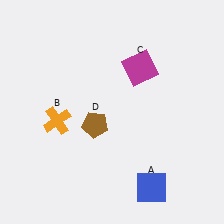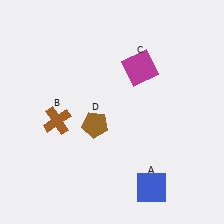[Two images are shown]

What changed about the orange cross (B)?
In Image 1, B is orange. In Image 2, it changed to brown.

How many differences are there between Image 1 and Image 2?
There is 1 difference between the two images.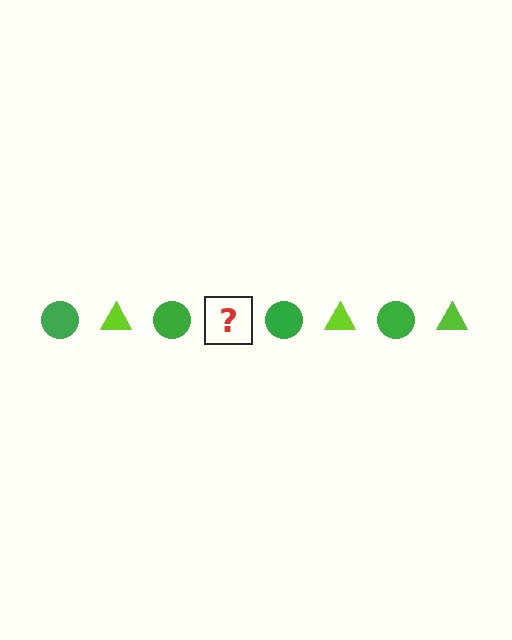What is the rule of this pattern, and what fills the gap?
The rule is that the pattern alternates between green circle and lime triangle. The gap should be filled with a lime triangle.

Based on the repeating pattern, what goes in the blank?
The blank should be a lime triangle.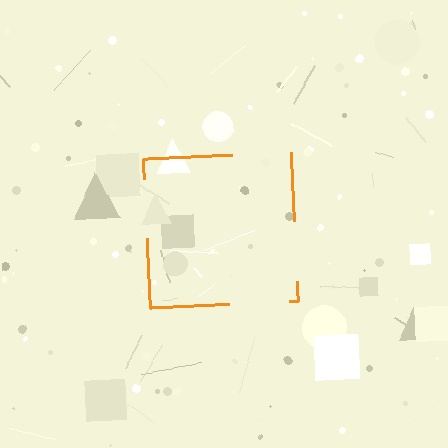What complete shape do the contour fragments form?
The contour fragments form a square.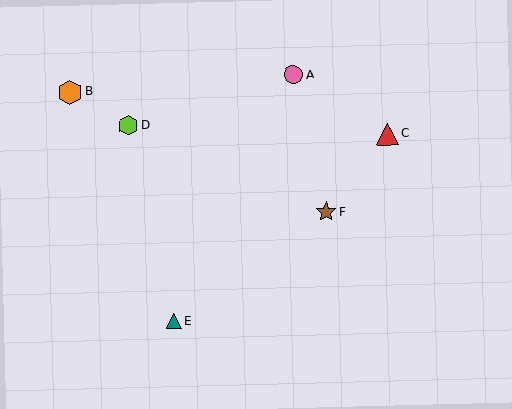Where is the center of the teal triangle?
The center of the teal triangle is at (174, 321).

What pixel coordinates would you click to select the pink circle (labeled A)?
Click at (293, 75) to select the pink circle A.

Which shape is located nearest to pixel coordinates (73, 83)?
The orange hexagon (labeled B) at (70, 92) is nearest to that location.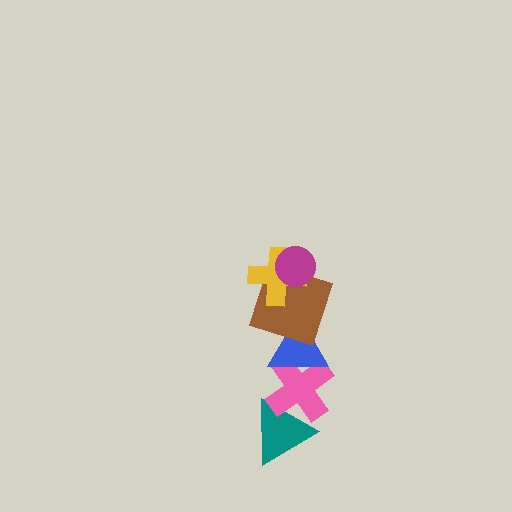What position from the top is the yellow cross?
The yellow cross is 2nd from the top.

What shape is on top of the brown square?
The yellow cross is on top of the brown square.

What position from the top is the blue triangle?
The blue triangle is 4th from the top.